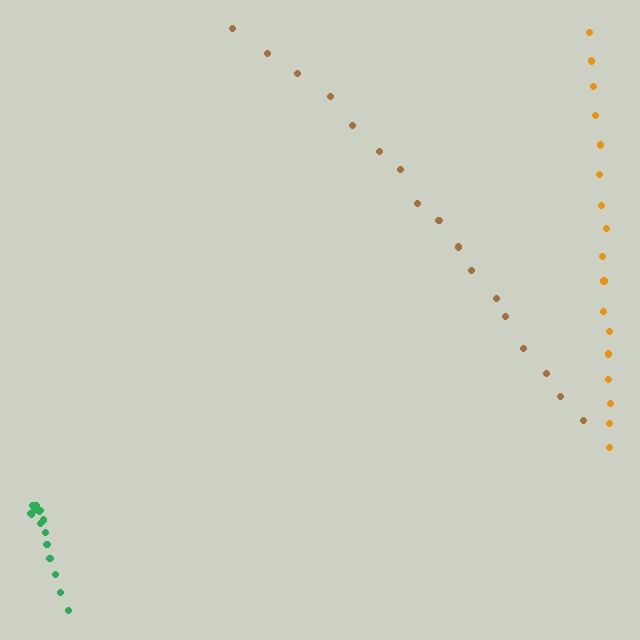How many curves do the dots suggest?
There are 3 distinct paths.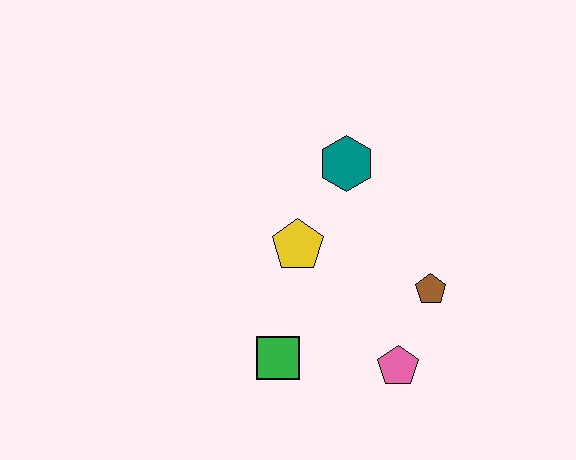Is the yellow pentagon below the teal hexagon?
Yes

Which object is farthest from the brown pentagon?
The green square is farthest from the brown pentagon.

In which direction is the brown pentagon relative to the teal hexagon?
The brown pentagon is below the teal hexagon.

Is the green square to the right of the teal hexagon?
No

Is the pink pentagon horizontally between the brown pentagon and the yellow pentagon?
Yes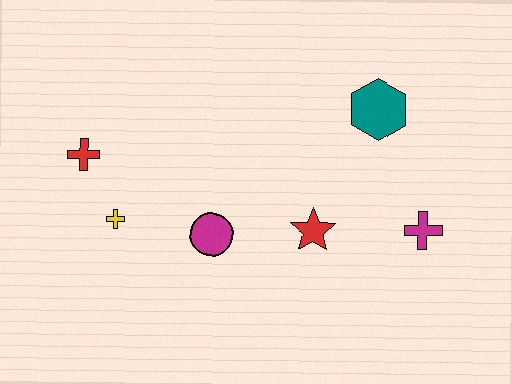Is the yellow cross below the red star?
No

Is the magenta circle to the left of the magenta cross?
Yes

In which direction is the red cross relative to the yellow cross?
The red cross is above the yellow cross.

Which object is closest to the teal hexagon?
The magenta cross is closest to the teal hexagon.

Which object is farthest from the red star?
The red cross is farthest from the red star.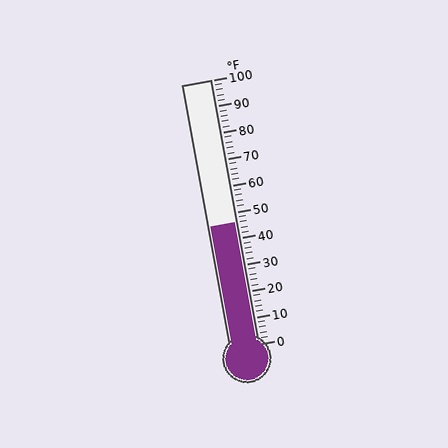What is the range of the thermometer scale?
The thermometer scale ranges from 0°F to 100°F.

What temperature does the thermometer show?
The thermometer shows approximately 46°F.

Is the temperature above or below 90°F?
The temperature is below 90°F.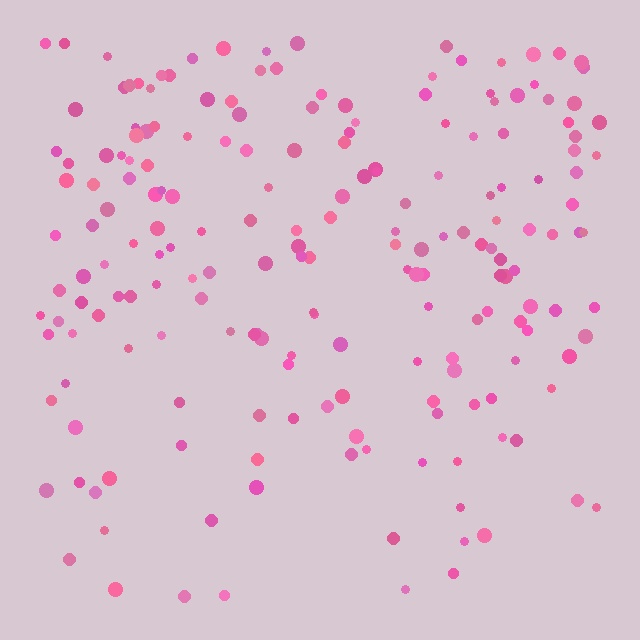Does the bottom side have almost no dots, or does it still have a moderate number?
Still a moderate number, just noticeably fewer than the top.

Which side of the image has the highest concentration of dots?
The top.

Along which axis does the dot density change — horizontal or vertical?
Vertical.